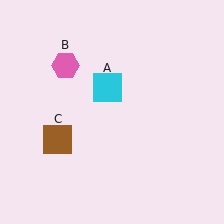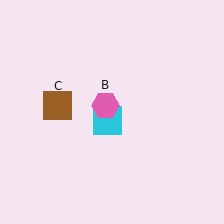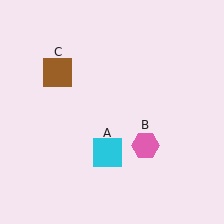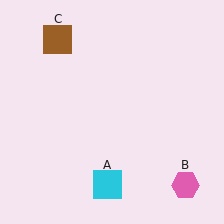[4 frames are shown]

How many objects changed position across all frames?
3 objects changed position: cyan square (object A), pink hexagon (object B), brown square (object C).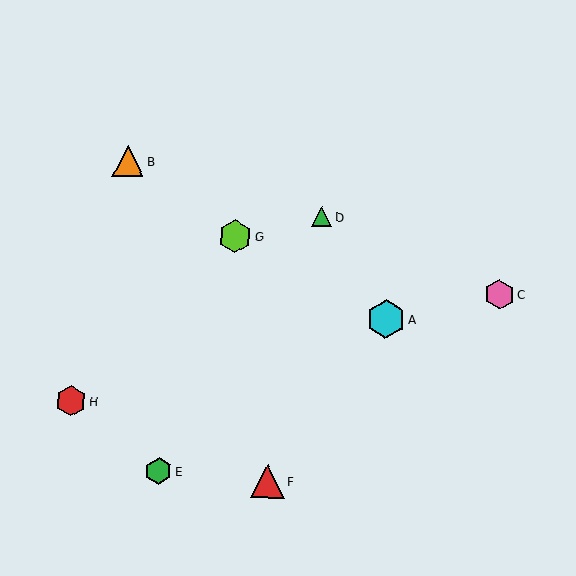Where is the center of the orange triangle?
The center of the orange triangle is at (128, 161).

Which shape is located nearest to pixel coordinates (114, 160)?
The orange triangle (labeled B) at (128, 161) is nearest to that location.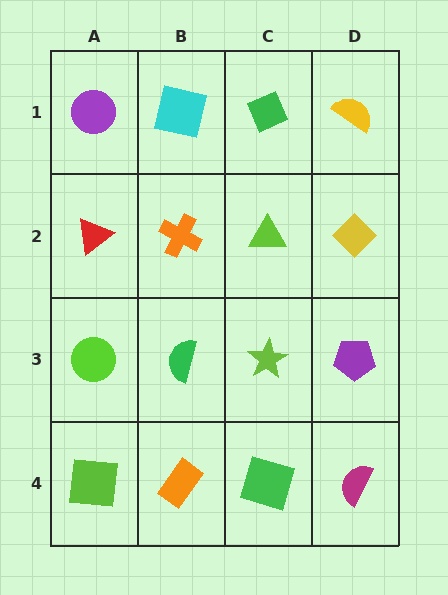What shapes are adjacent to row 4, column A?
A lime circle (row 3, column A), an orange rectangle (row 4, column B).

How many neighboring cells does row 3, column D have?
3.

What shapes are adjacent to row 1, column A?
A red triangle (row 2, column A), a cyan square (row 1, column B).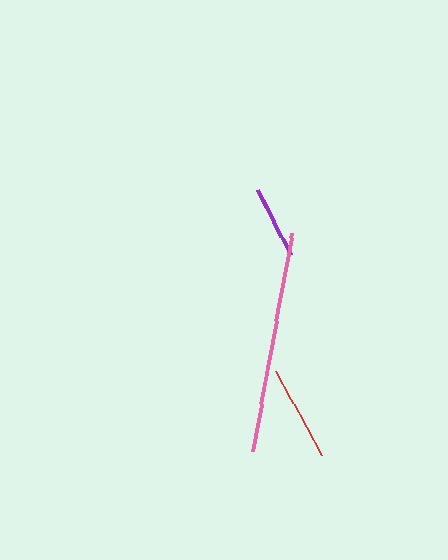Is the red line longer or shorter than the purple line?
The red line is longer than the purple line.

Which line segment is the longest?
The pink line is the longest at approximately 221 pixels.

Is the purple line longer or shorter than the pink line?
The pink line is longer than the purple line.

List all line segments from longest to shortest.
From longest to shortest: pink, red, purple.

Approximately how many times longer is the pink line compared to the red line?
The pink line is approximately 2.3 times the length of the red line.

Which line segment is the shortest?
The purple line is the shortest at approximately 73 pixels.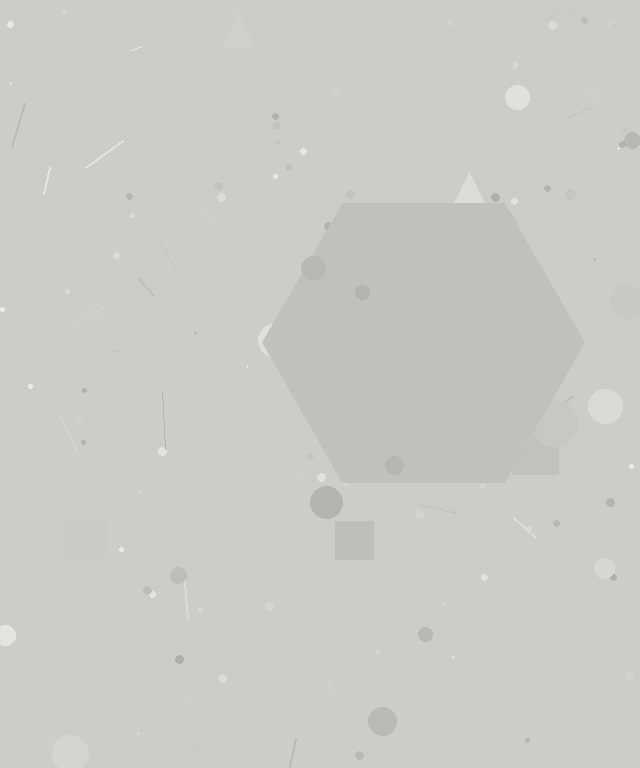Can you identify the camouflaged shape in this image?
The camouflaged shape is a hexagon.